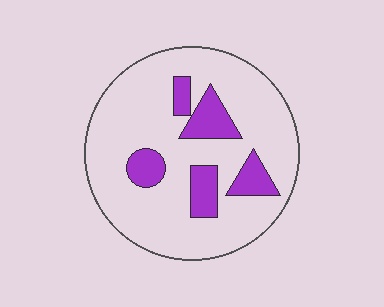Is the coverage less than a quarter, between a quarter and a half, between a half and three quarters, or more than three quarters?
Less than a quarter.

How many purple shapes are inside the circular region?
5.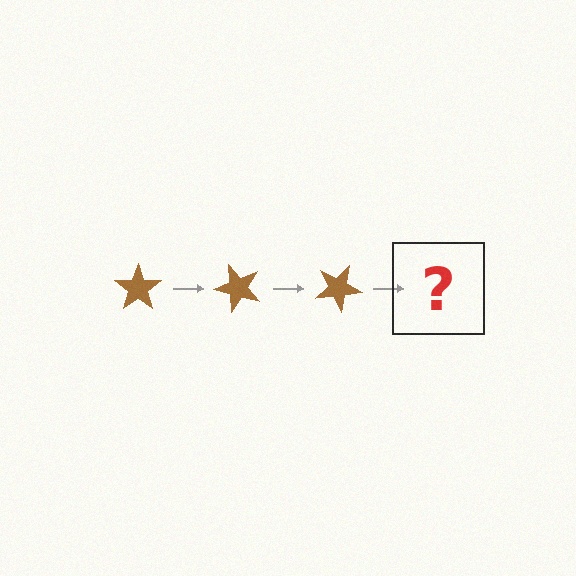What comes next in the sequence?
The next element should be a brown star rotated 150 degrees.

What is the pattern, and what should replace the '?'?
The pattern is that the star rotates 50 degrees each step. The '?' should be a brown star rotated 150 degrees.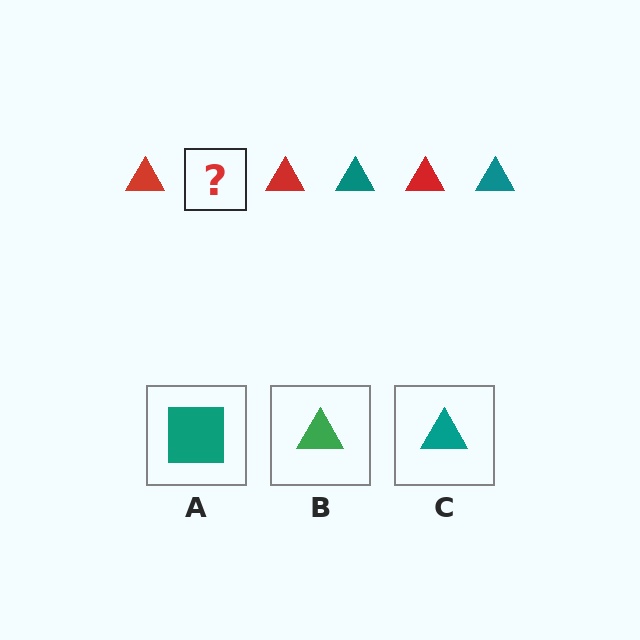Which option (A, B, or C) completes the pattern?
C.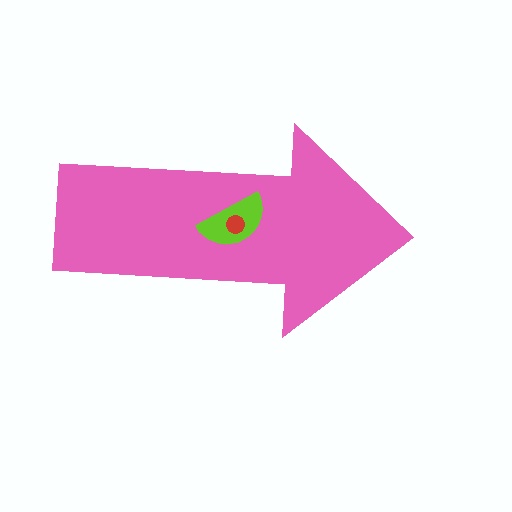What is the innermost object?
The red circle.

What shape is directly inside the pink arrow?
The lime semicircle.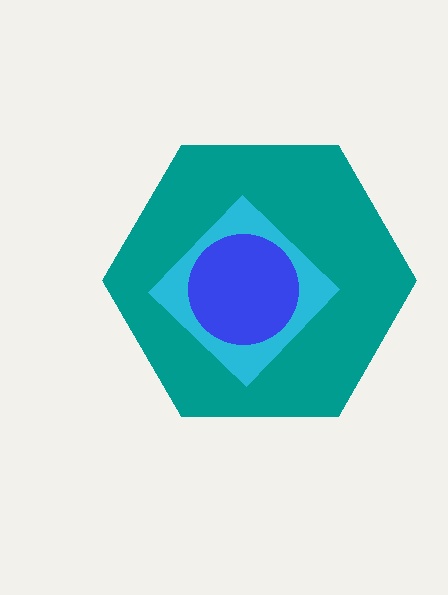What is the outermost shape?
The teal hexagon.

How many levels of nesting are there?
3.